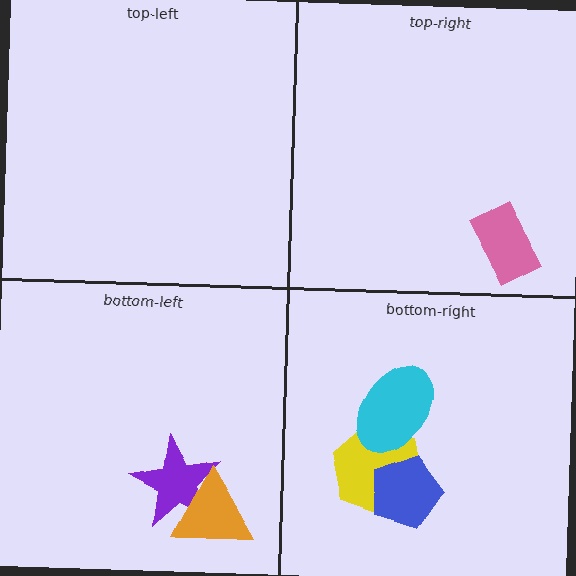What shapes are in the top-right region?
The pink rectangle.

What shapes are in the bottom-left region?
The purple star, the orange triangle.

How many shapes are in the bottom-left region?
2.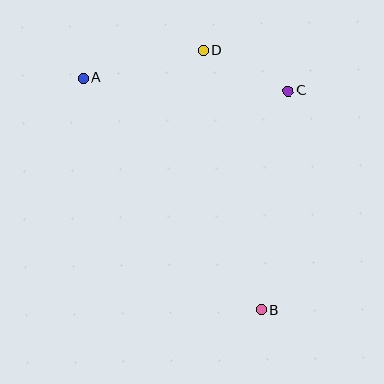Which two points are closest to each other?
Points C and D are closest to each other.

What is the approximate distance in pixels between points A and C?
The distance between A and C is approximately 205 pixels.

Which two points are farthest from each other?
Points A and B are farthest from each other.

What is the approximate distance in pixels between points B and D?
The distance between B and D is approximately 266 pixels.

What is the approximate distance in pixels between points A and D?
The distance between A and D is approximately 123 pixels.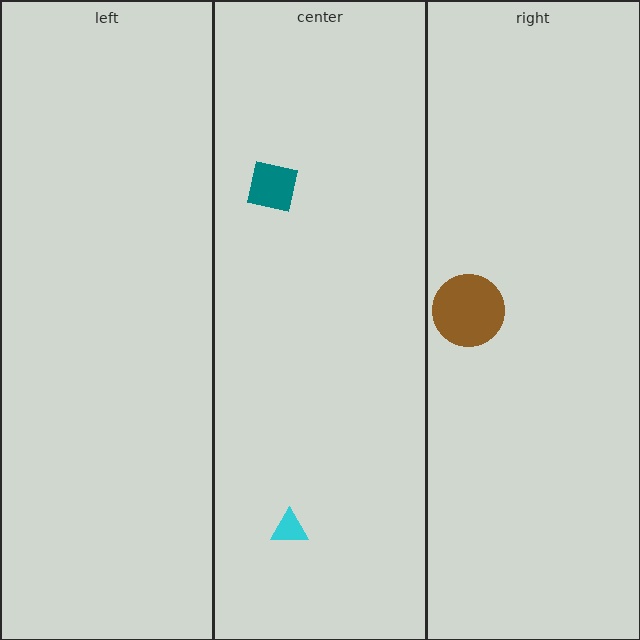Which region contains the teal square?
The center region.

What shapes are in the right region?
The brown circle.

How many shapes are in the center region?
2.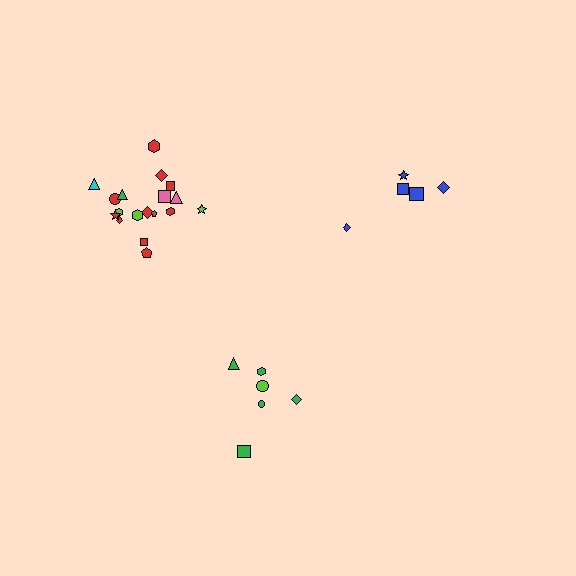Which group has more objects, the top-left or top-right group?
The top-left group.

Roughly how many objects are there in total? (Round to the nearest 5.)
Roughly 30 objects in total.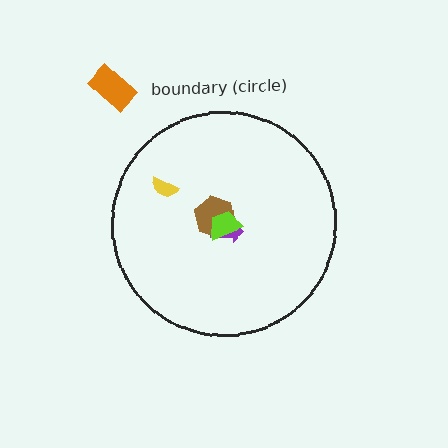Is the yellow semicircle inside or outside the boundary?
Inside.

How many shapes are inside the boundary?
4 inside, 1 outside.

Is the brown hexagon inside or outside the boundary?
Inside.